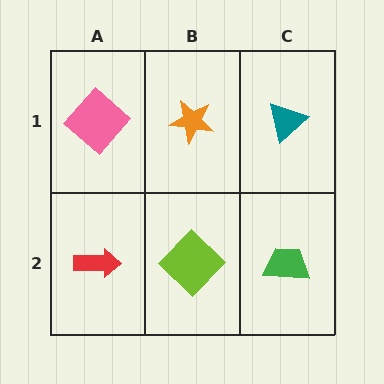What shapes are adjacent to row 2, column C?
A teal triangle (row 1, column C), a lime diamond (row 2, column B).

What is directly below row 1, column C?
A green trapezoid.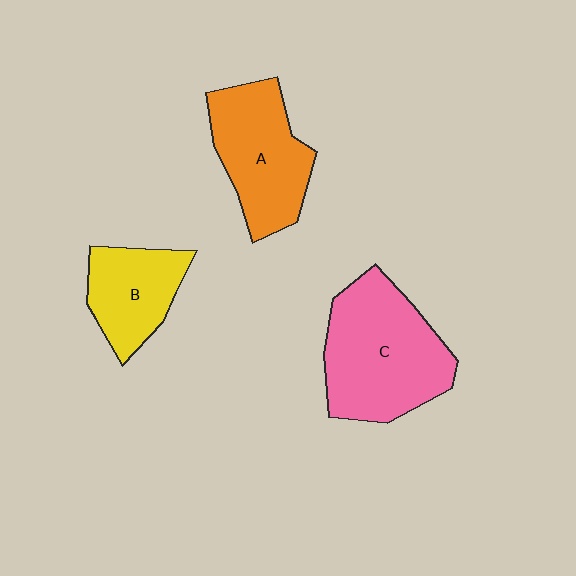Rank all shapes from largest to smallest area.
From largest to smallest: C (pink), A (orange), B (yellow).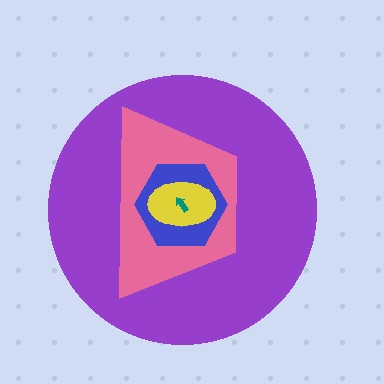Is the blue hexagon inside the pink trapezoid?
Yes.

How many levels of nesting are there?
5.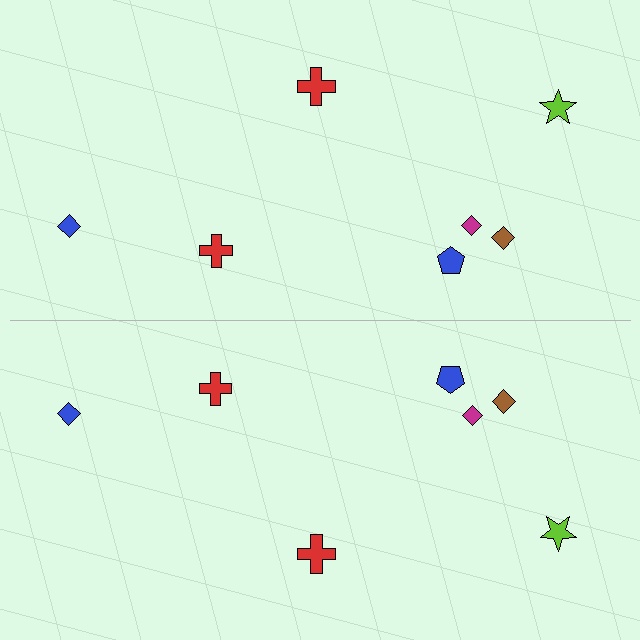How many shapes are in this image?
There are 14 shapes in this image.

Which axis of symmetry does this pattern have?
The pattern has a horizontal axis of symmetry running through the center of the image.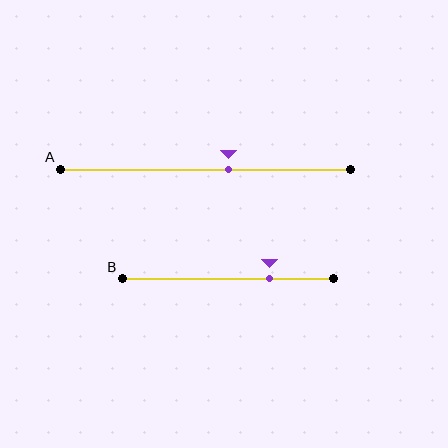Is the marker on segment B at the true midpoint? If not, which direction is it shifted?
No, the marker on segment B is shifted to the right by about 19% of the segment length.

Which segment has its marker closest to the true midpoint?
Segment A has its marker closest to the true midpoint.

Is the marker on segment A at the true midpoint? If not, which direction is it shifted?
No, the marker on segment A is shifted to the right by about 8% of the segment length.